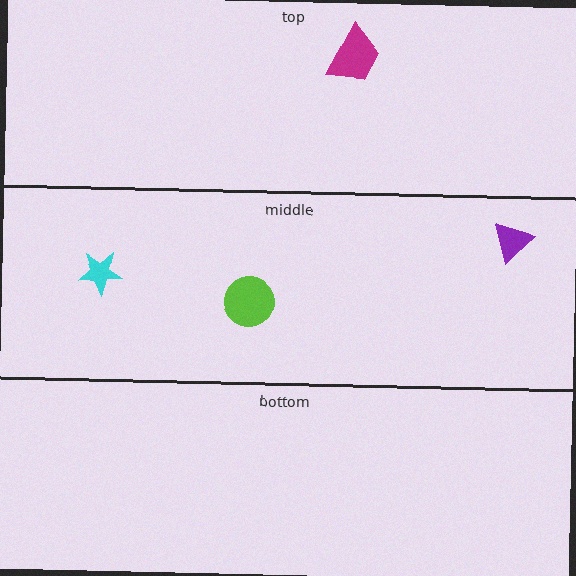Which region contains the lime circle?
The middle region.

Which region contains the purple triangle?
The middle region.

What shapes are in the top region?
The magenta trapezoid.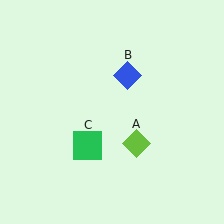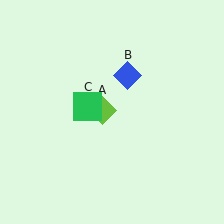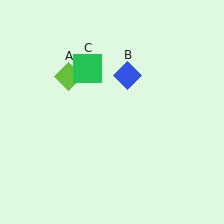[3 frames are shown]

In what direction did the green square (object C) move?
The green square (object C) moved up.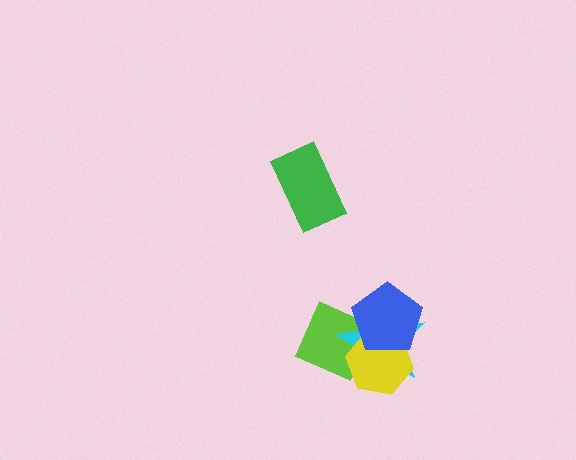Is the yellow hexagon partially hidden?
Yes, it is partially covered by another shape.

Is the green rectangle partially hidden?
No, no other shape covers it.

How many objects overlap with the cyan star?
3 objects overlap with the cyan star.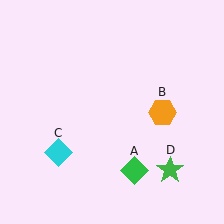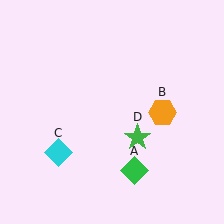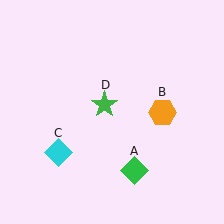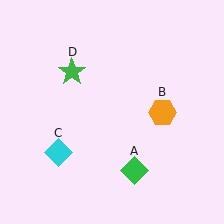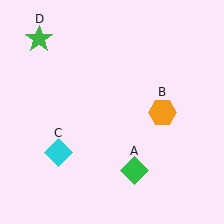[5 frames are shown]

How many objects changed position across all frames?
1 object changed position: green star (object D).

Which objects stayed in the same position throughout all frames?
Green diamond (object A) and orange hexagon (object B) and cyan diamond (object C) remained stationary.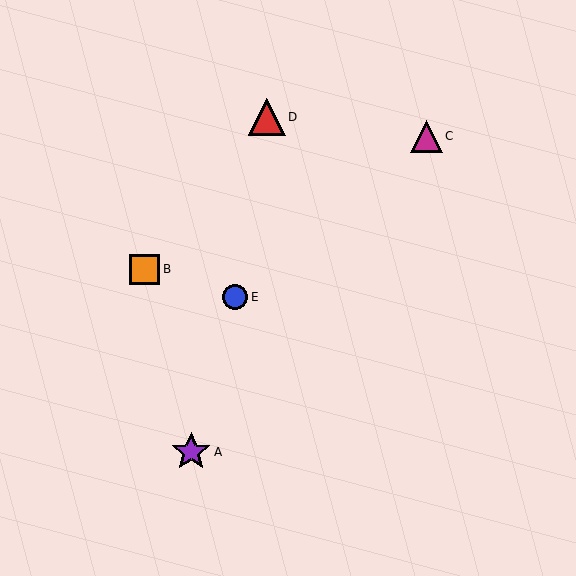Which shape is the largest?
The purple star (labeled A) is the largest.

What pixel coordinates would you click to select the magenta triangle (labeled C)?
Click at (426, 136) to select the magenta triangle C.